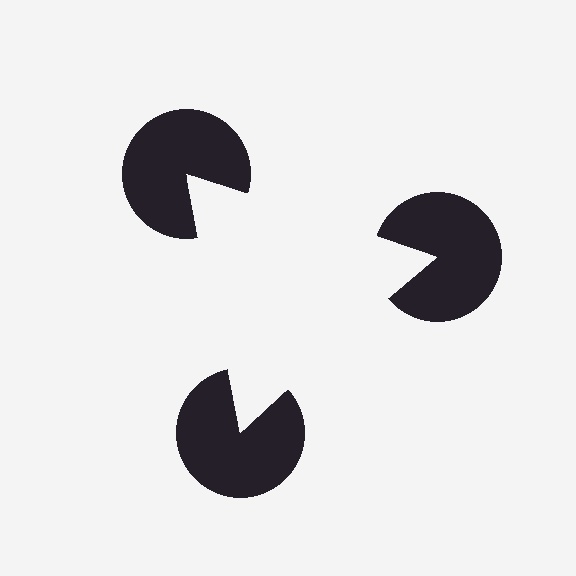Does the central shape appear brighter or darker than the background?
It typically appears slightly brighter than the background, even though no actual brightness change is drawn.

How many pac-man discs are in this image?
There are 3 — one at each vertex of the illusory triangle.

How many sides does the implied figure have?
3 sides.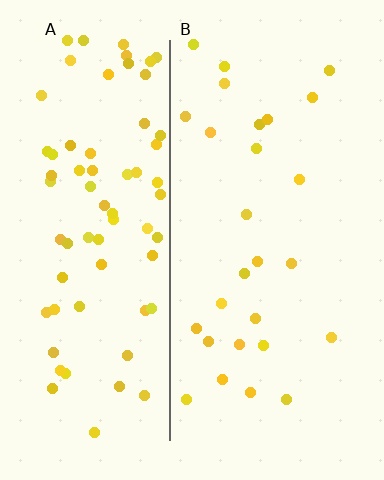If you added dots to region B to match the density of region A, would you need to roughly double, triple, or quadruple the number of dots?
Approximately triple.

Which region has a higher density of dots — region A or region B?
A (the left).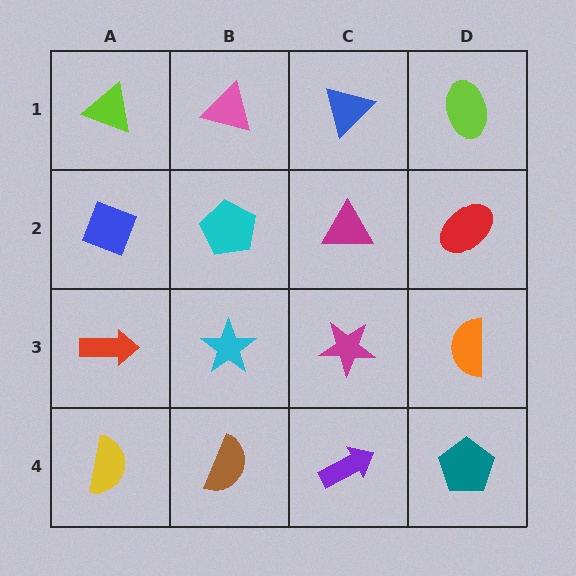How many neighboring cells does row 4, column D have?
2.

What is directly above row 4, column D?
An orange semicircle.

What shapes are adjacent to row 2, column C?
A blue triangle (row 1, column C), a magenta star (row 3, column C), a cyan pentagon (row 2, column B), a red ellipse (row 2, column D).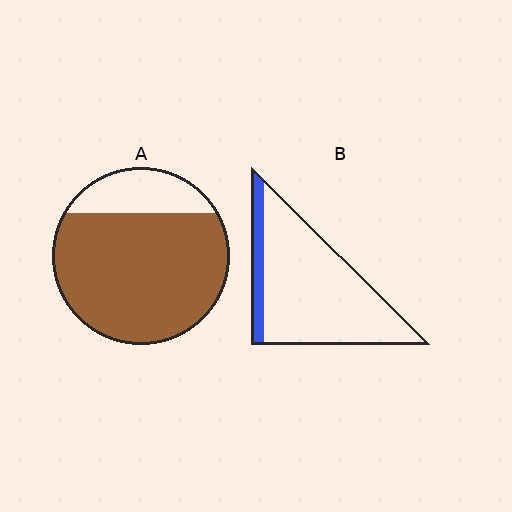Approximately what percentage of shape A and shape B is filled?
A is approximately 80% and B is approximately 15%.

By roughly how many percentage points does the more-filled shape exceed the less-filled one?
By roughly 65 percentage points (A over B).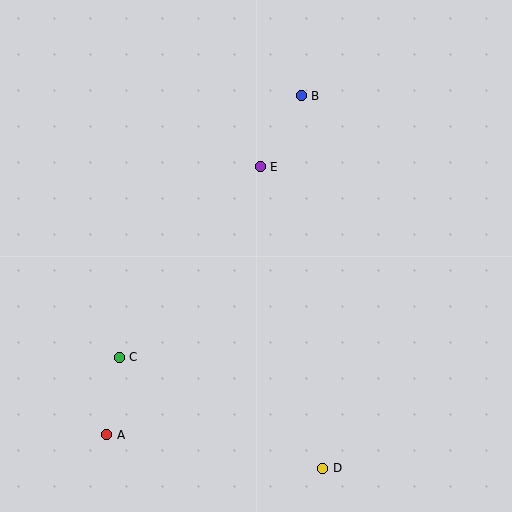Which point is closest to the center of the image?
Point E at (260, 167) is closest to the center.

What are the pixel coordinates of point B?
Point B is at (301, 96).